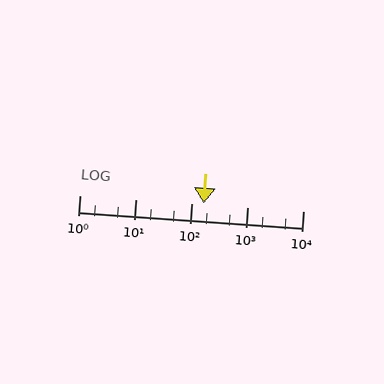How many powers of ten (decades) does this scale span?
The scale spans 4 decades, from 1 to 10000.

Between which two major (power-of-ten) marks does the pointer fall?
The pointer is between 100 and 1000.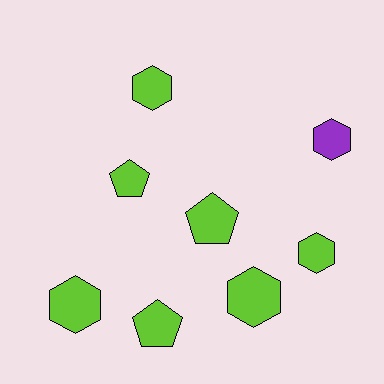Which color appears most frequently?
Lime, with 7 objects.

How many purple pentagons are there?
There are no purple pentagons.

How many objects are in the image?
There are 8 objects.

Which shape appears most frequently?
Hexagon, with 5 objects.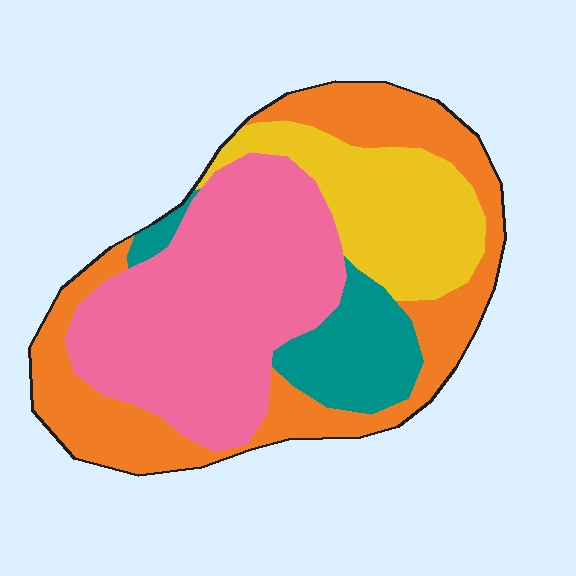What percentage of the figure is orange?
Orange takes up between a quarter and a half of the figure.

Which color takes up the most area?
Pink, at roughly 40%.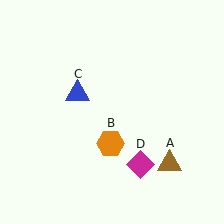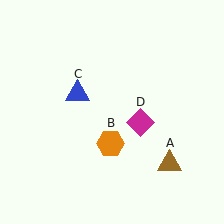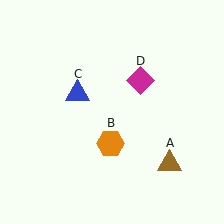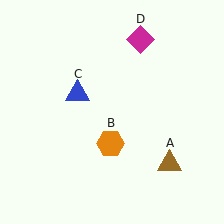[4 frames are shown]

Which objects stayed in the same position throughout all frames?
Brown triangle (object A) and orange hexagon (object B) and blue triangle (object C) remained stationary.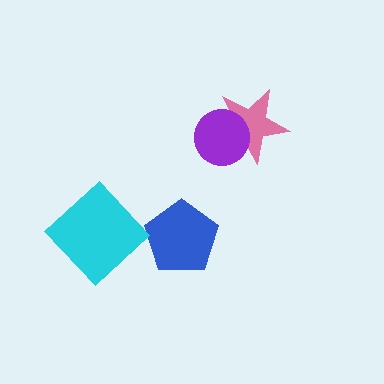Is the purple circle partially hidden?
No, no other shape covers it.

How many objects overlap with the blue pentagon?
0 objects overlap with the blue pentagon.